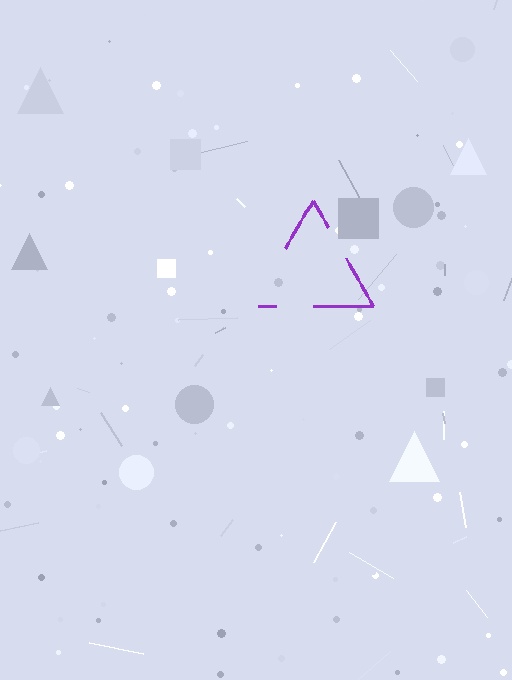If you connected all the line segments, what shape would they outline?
They would outline a triangle.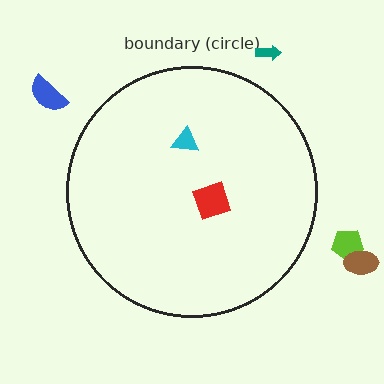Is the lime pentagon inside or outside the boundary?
Outside.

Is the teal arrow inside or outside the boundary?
Outside.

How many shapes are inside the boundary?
2 inside, 4 outside.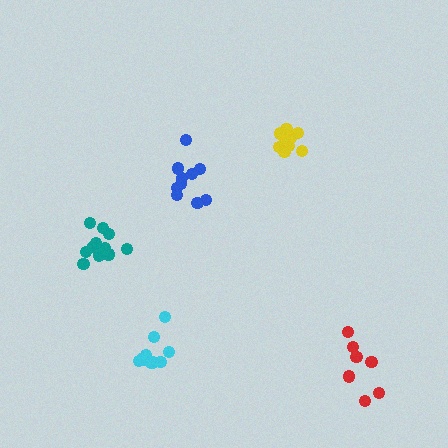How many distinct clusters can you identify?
There are 5 distinct clusters.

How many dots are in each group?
Group 1: 9 dots, Group 2: 10 dots, Group 3: 13 dots, Group 4: 7 dots, Group 5: 10 dots (49 total).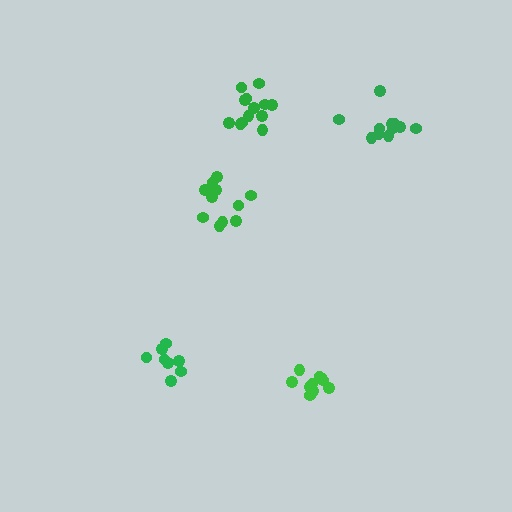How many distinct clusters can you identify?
There are 5 distinct clusters.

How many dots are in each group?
Group 1: 11 dots, Group 2: 10 dots, Group 3: 8 dots, Group 4: 13 dots, Group 5: 11 dots (53 total).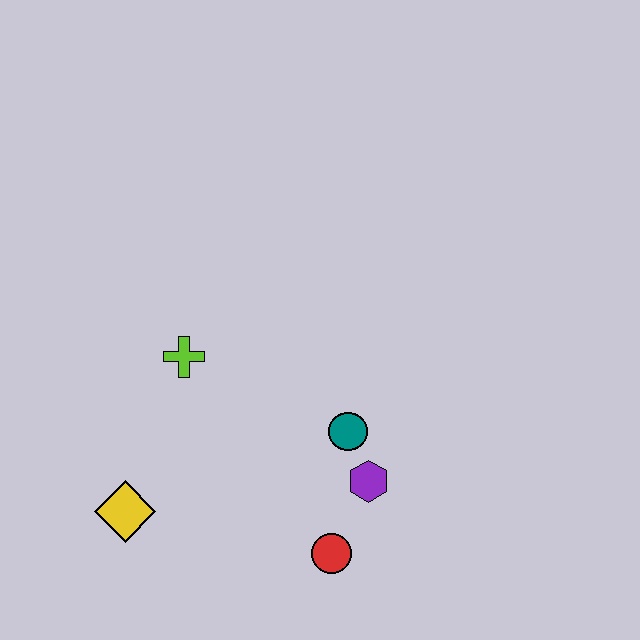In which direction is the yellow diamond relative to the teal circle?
The yellow diamond is to the left of the teal circle.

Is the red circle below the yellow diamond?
Yes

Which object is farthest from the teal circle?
The yellow diamond is farthest from the teal circle.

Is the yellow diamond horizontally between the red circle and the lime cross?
No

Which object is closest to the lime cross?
The yellow diamond is closest to the lime cross.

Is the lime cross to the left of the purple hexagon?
Yes